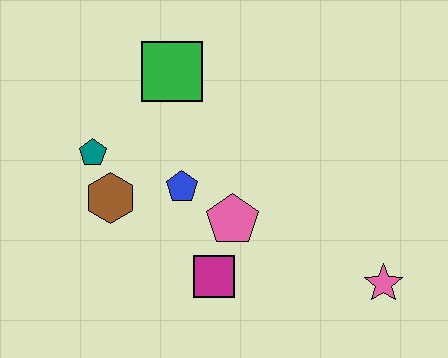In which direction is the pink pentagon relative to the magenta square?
The pink pentagon is above the magenta square.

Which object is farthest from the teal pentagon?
The pink star is farthest from the teal pentagon.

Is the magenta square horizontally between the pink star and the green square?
Yes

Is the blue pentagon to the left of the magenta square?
Yes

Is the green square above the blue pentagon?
Yes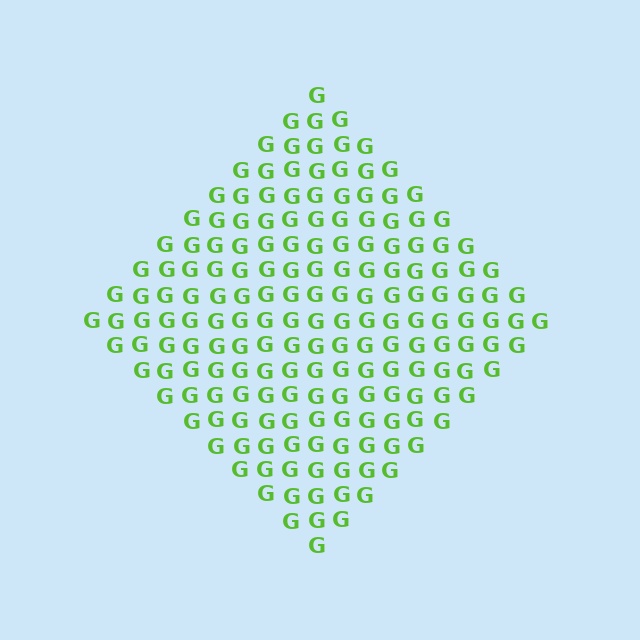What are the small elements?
The small elements are letter G's.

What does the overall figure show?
The overall figure shows a diamond.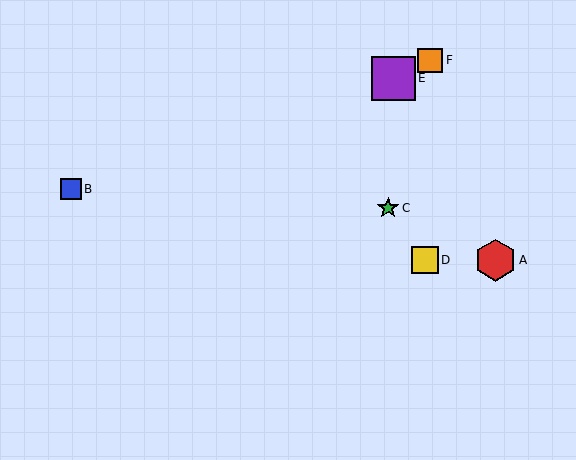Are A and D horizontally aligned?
Yes, both are at y≈260.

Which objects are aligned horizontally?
Objects A, D are aligned horizontally.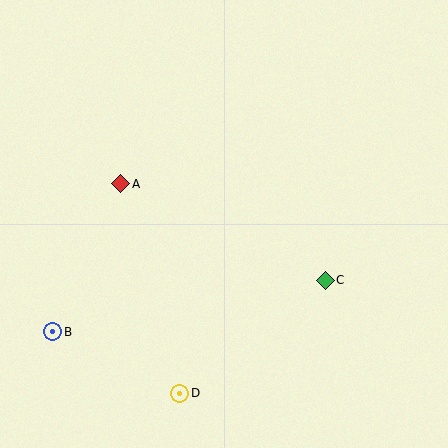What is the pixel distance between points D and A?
The distance between D and A is 218 pixels.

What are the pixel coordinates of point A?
Point A is at (121, 184).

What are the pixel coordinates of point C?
Point C is at (325, 280).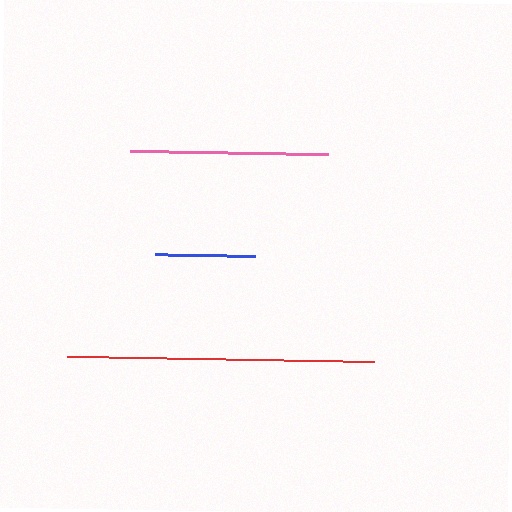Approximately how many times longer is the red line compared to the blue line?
The red line is approximately 3.0 times the length of the blue line.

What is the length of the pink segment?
The pink segment is approximately 198 pixels long.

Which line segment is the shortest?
The blue line is the shortest at approximately 101 pixels.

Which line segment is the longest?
The red line is the longest at approximately 307 pixels.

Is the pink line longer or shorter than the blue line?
The pink line is longer than the blue line.